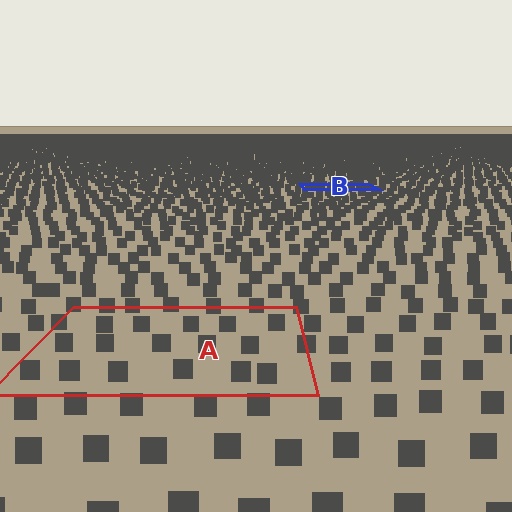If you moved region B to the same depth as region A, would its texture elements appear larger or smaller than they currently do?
They would appear larger. At a closer depth, the same texture elements are projected at a bigger on-screen size.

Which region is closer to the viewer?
Region A is closer. The texture elements there are larger and more spread out.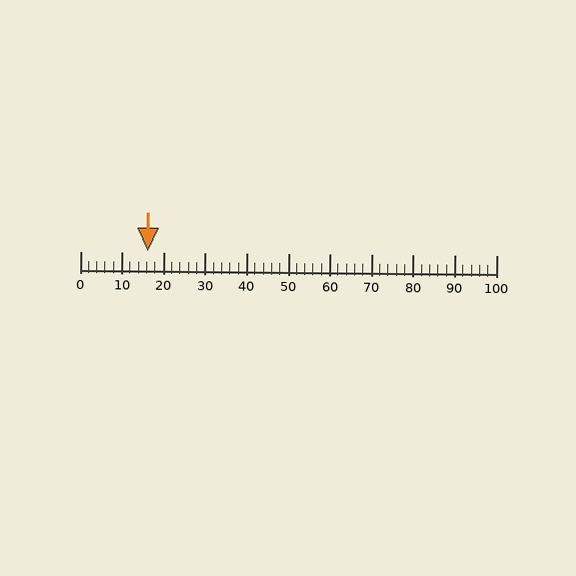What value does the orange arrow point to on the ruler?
The orange arrow points to approximately 16.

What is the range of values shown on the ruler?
The ruler shows values from 0 to 100.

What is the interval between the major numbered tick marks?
The major tick marks are spaced 10 units apart.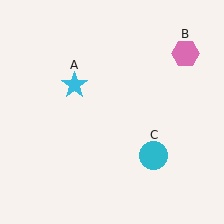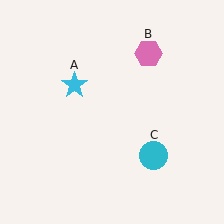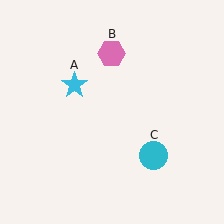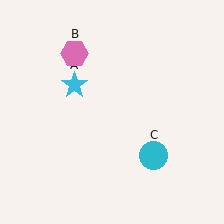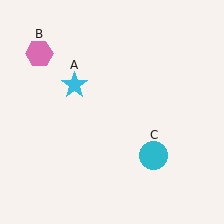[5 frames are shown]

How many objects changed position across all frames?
1 object changed position: pink hexagon (object B).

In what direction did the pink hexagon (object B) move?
The pink hexagon (object B) moved left.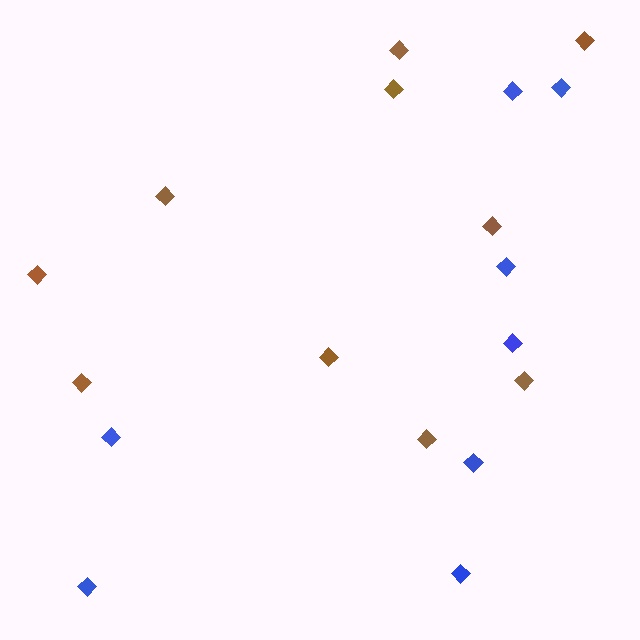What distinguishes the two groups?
There are 2 groups: one group of blue diamonds (8) and one group of brown diamonds (10).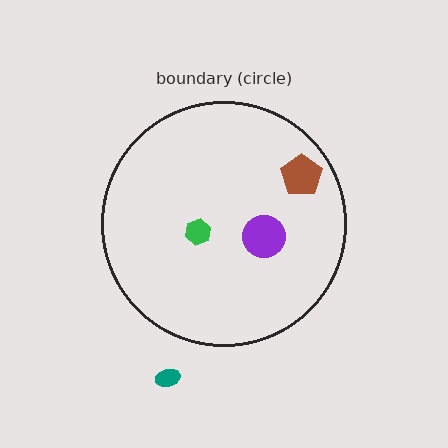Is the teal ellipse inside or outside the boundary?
Outside.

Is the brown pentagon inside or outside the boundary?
Inside.